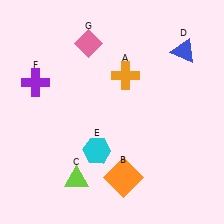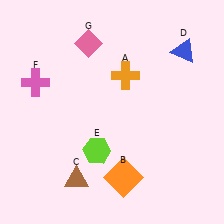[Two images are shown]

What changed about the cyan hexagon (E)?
In Image 1, E is cyan. In Image 2, it changed to lime.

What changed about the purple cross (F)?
In Image 1, F is purple. In Image 2, it changed to pink.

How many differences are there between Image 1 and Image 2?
There are 3 differences between the two images.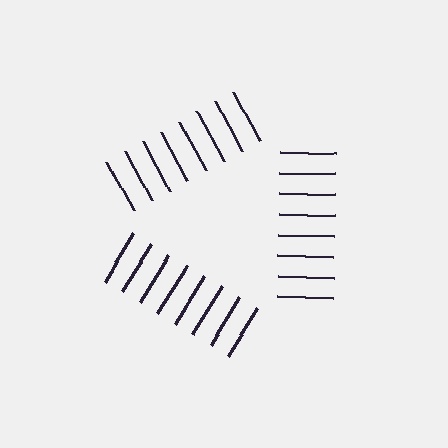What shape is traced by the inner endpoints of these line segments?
An illusory triangle — the line segments terminate on its edges but no continuous stroke is drawn.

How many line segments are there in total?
24 — 8 along each of the 3 edges.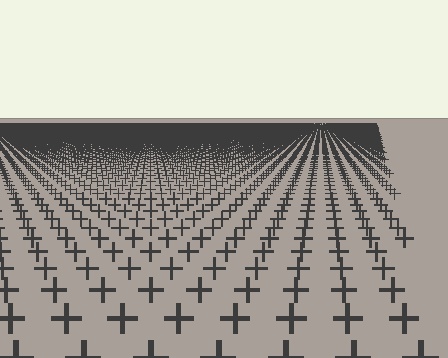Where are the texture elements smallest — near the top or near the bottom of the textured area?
Near the top.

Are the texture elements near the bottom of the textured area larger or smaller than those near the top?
Larger. Near the bottom, elements are closer to the viewer and appear at a bigger on-screen size.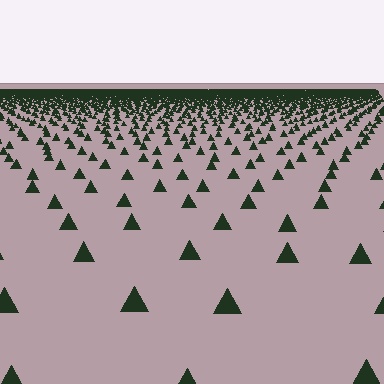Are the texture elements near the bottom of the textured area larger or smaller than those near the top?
Larger. Near the bottom, elements are closer to the viewer and appear at a bigger on-screen size.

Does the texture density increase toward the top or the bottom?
Density increases toward the top.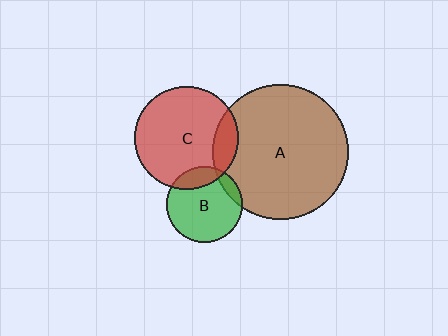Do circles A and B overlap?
Yes.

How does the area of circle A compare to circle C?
Approximately 1.7 times.